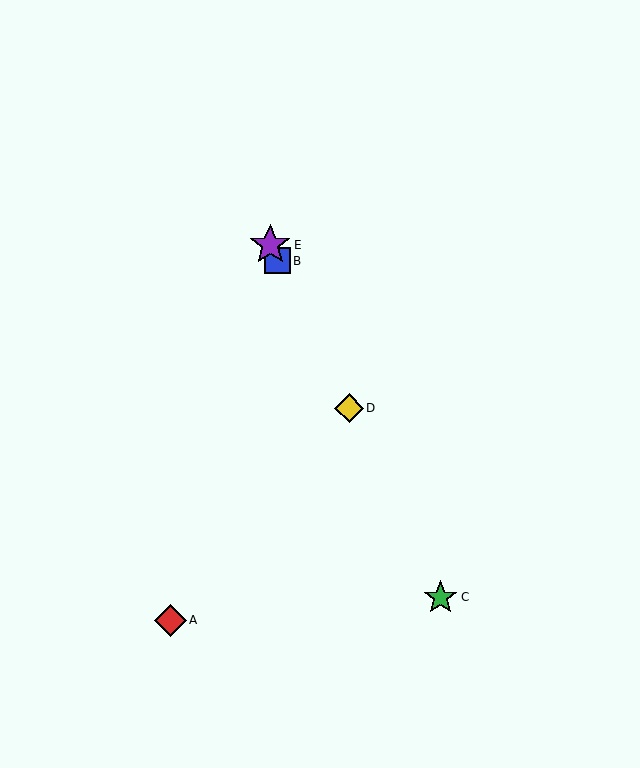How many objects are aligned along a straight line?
4 objects (B, C, D, E) are aligned along a straight line.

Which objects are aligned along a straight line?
Objects B, C, D, E are aligned along a straight line.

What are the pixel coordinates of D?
Object D is at (349, 408).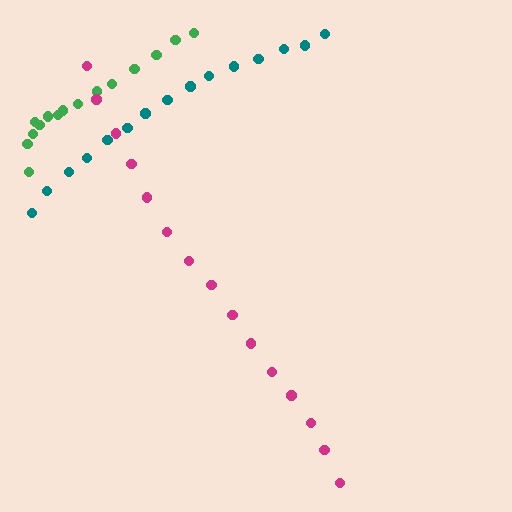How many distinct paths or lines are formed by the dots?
There are 3 distinct paths.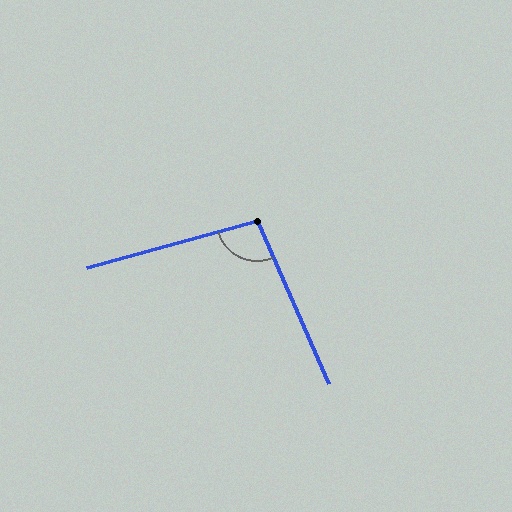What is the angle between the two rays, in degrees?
Approximately 99 degrees.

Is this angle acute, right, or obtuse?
It is obtuse.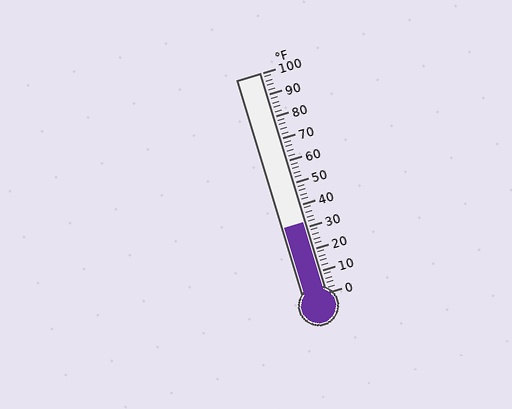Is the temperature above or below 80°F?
The temperature is below 80°F.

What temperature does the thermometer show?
The thermometer shows approximately 32°F.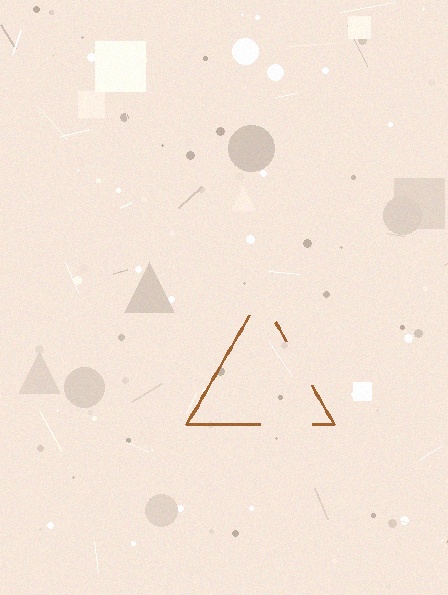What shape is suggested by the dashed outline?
The dashed outline suggests a triangle.